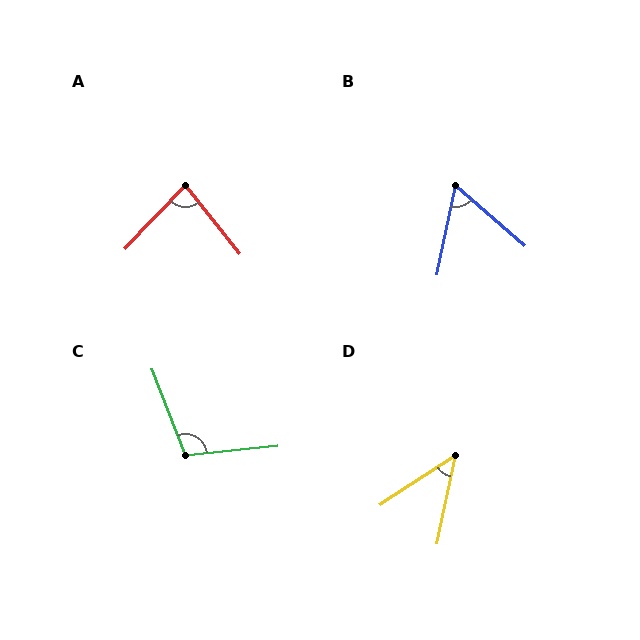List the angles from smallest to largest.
D (45°), B (61°), A (82°), C (105°).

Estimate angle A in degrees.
Approximately 82 degrees.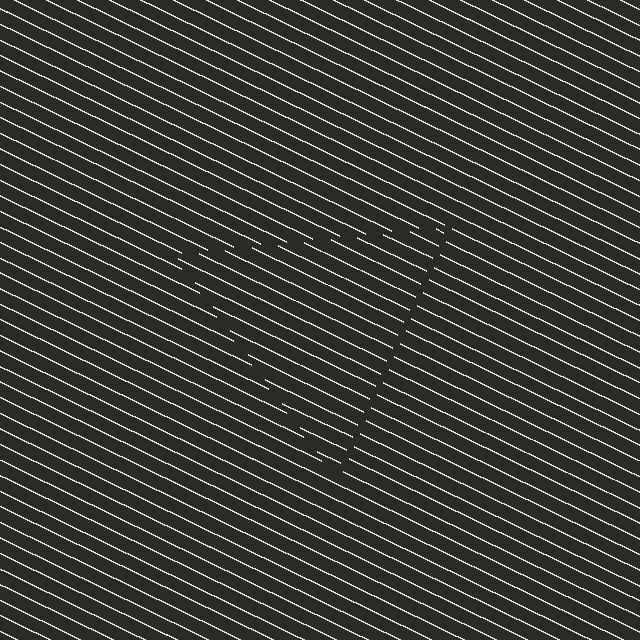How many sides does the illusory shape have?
3 sides — the line-ends trace a triangle.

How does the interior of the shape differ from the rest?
The interior of the shape contains the same grating, shifted by half a period — the contour is defined by the phase discontinuity where line-ends from the inner and outer gratings abut.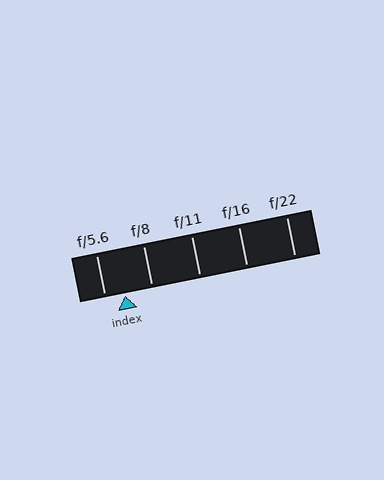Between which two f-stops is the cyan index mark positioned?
The index mark is between f/5.6 and f/8.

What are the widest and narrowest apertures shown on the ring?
The widest aperture shown is f/5.6 and the narrowest is f/22.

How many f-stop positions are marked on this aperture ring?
There are 5 f-stop positions marked.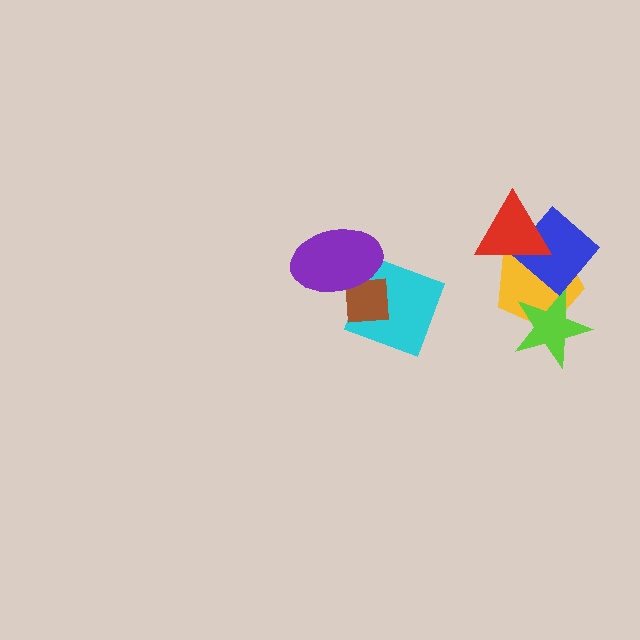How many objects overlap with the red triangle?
2 objects overlap with the red triangle.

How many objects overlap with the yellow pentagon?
3 objects overlap with the yellow pentagon.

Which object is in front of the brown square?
The purple ellipse is in front of the brown square.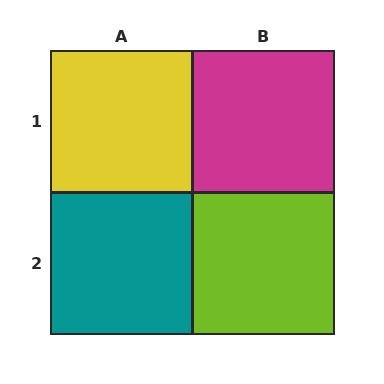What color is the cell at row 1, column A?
Yellow.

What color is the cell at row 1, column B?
Magenta.